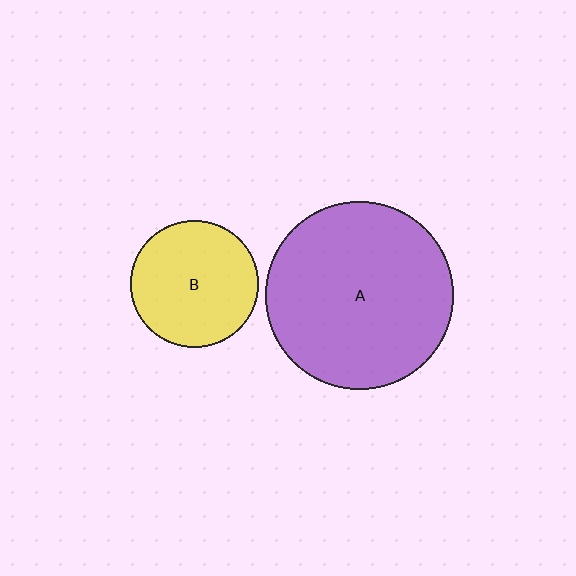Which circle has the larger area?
Circle A (purple).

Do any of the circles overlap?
No, none of the circles overlap.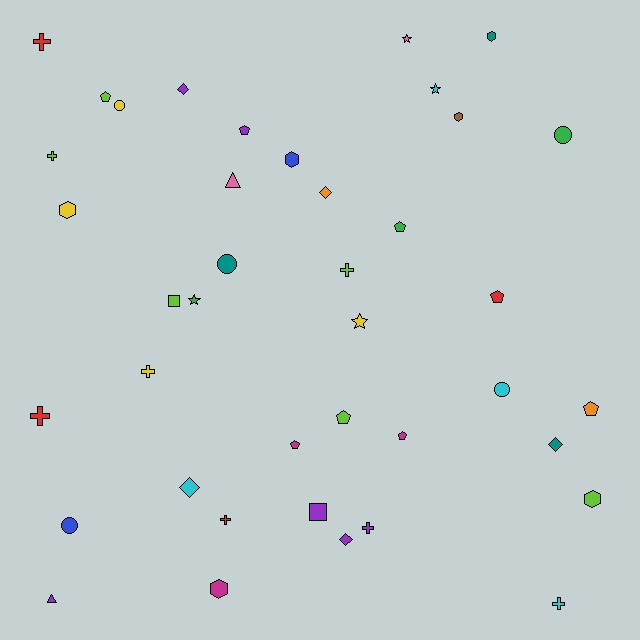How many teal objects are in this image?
There are 3 teal objects.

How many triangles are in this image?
There are 2 triangles.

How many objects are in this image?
There are 40 objects.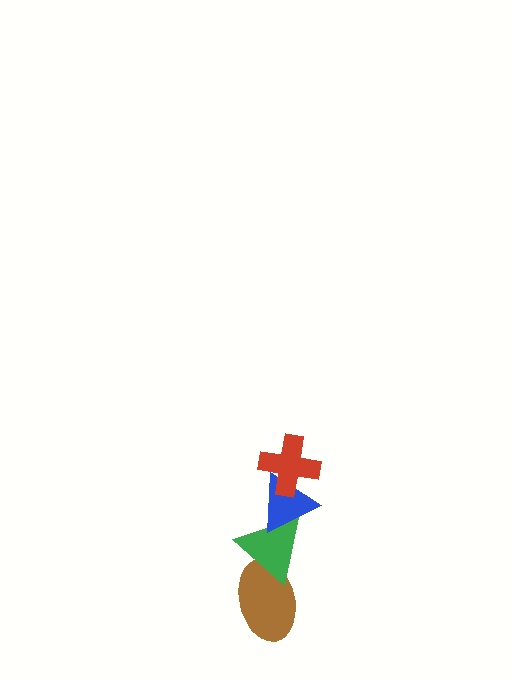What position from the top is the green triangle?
The green triangle is 3rd from the top.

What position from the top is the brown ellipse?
The brown ellipse is 4th from the top.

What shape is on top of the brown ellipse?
The green triangle is on top of the brown ellipse.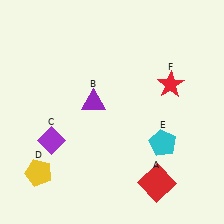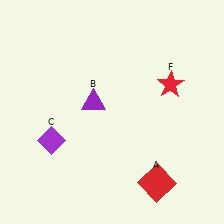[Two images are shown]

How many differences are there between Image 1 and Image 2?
There are 2 differences between the two images.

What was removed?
The cyan pentagon (E), the yellow pentagon (D) were removed in Image 2.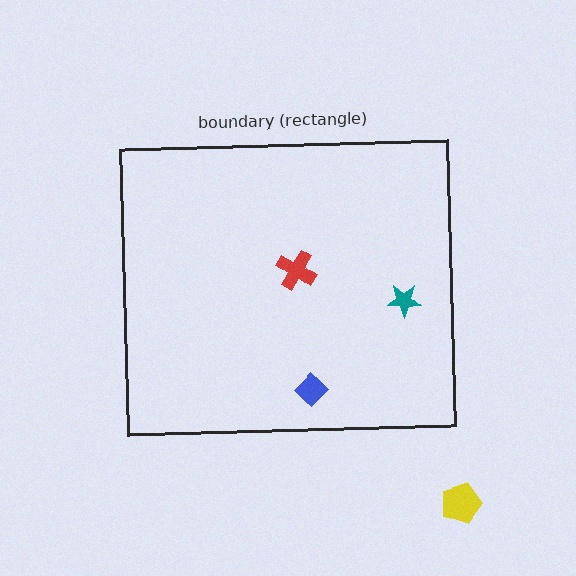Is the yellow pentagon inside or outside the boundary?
Outside.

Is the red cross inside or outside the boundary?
Inside.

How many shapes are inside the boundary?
3 inside, 1 outside.